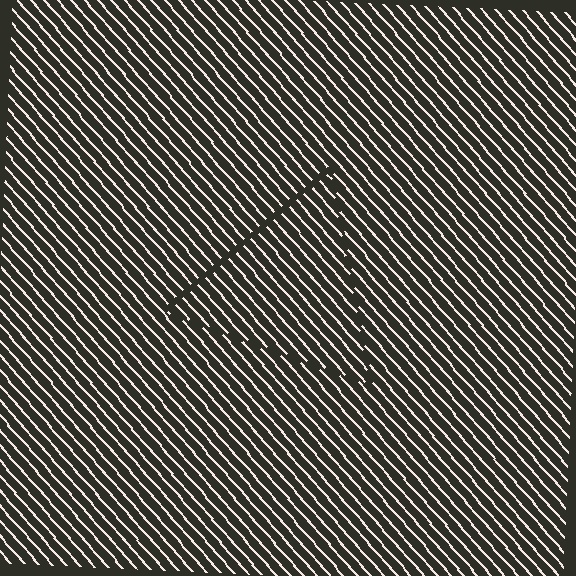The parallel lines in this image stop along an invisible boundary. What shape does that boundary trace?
An illusory triangle. The interior of the shape contains the same grating, shifted by half a period — the contour is defined by the phase discontinuity where line-ends from the inner and outer gratings abut.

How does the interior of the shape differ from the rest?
The interior of the shape contains the same grating, shifted by half a period — the contour is defined by the phase discontinuity where line-ends from the inner and outer gratings abut.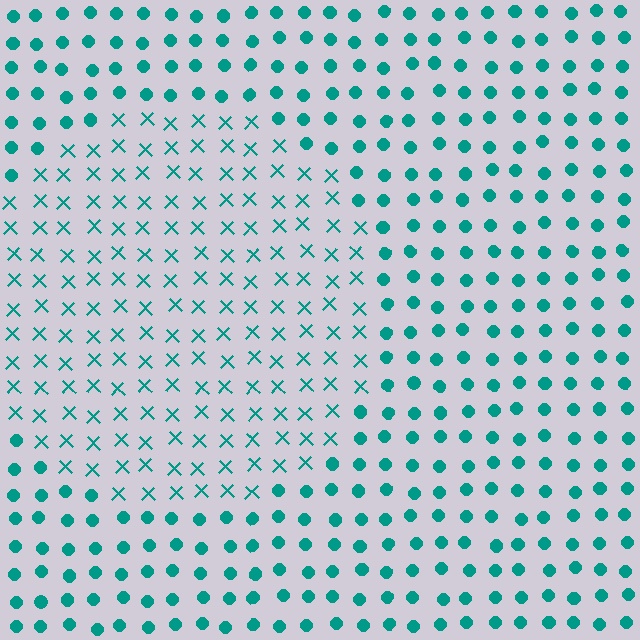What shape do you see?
I see a circle.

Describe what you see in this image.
The image is filled with small teal elements arranged in a uniform grid. A circle-shaped region contains X marks, while the surrounding area contains circles. The boundary is defined purely by the change in element shape.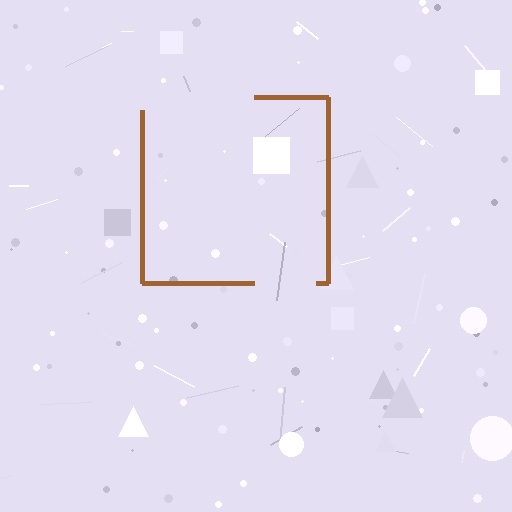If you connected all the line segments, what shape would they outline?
They would outline a square.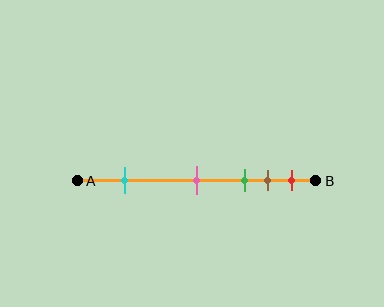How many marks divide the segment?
There are 5 marks dividing the segment.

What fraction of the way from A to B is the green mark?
The green mark is approximately 70% (0.7) of the way from A to B.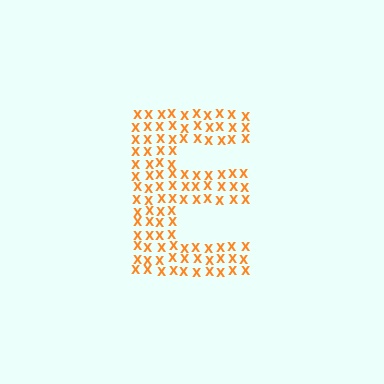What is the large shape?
The large shape is the letter E.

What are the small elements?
The small elements are letter X's.